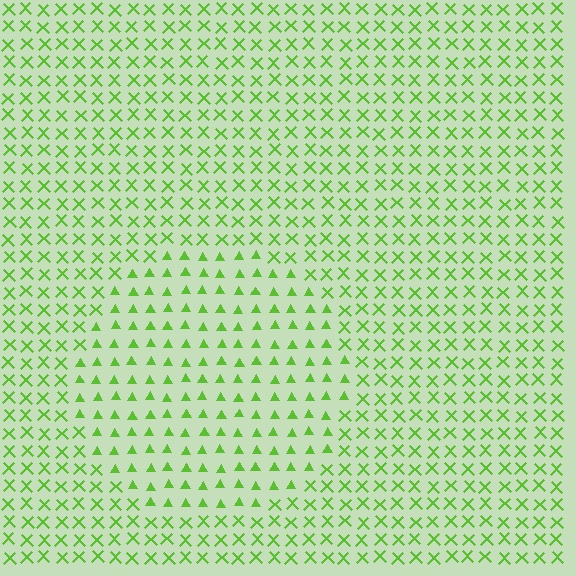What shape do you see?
I see a circle.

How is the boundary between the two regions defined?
The boundary is defined by a change in element shape: triangles inside vs. X marks outside. All elements share the same color and spacing.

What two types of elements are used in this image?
The image uses triangles inside the circle region and X marks outside it.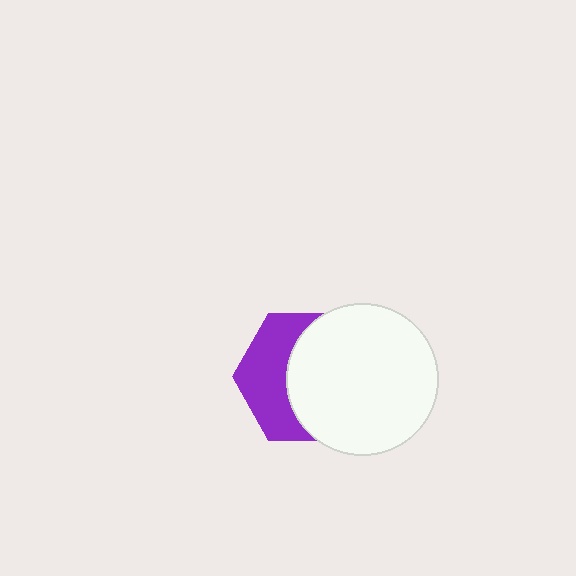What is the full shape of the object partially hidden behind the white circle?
The partially hidden object is a purple hexagon.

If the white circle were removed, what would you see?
You would see the complete purple hexagon.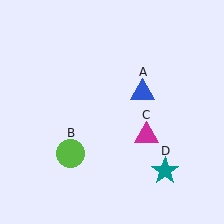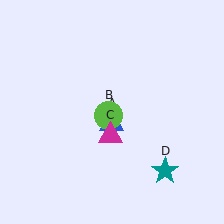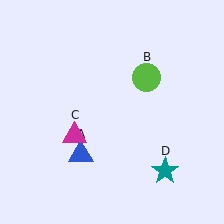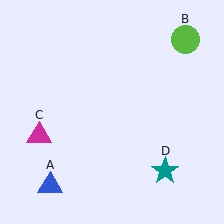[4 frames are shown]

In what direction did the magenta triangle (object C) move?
The magenta triangle (object C) moved left.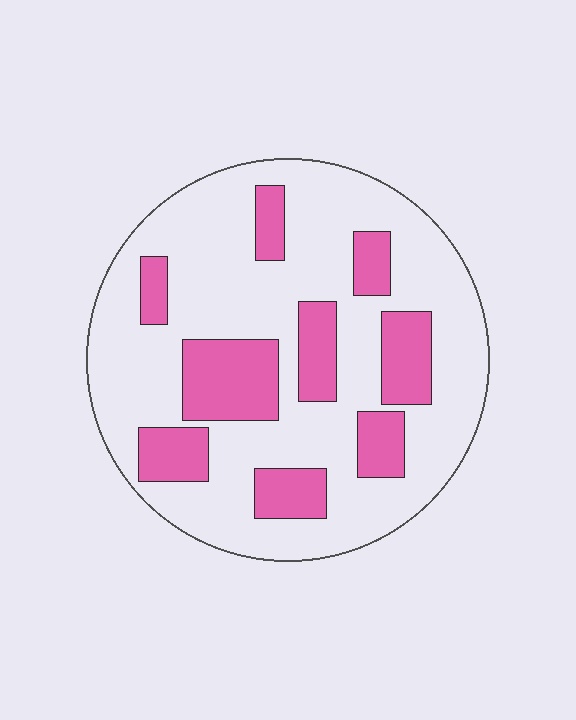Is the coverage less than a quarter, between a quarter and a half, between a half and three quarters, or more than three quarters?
Between a quarter and a half.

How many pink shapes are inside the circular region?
9.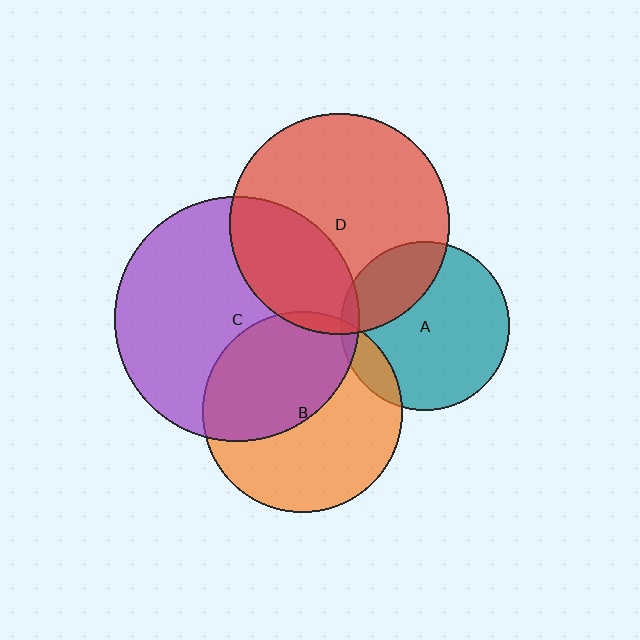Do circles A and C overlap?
Yes.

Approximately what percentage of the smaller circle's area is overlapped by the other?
Approximately 5%.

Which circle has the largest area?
Circle C (purple).